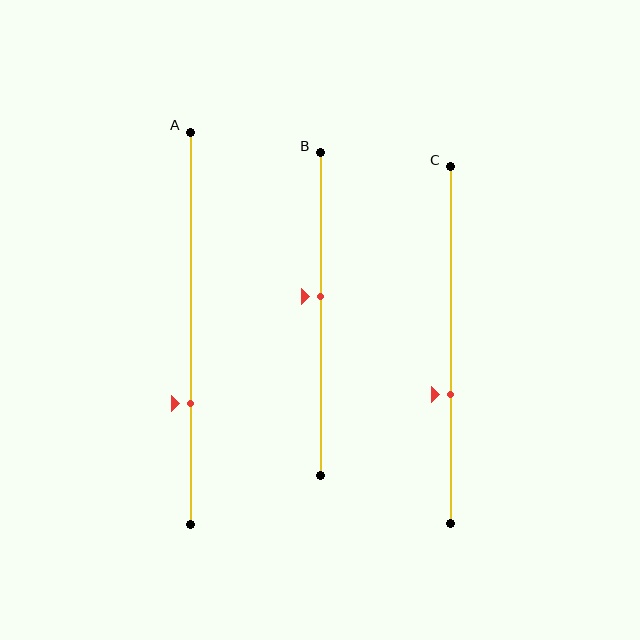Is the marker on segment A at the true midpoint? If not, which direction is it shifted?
No, the marker on segment A is shifted downward by about 19% of the segment length.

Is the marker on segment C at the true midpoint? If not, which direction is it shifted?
No, the marker on segment C is shifted downward by about 14% of the segment length.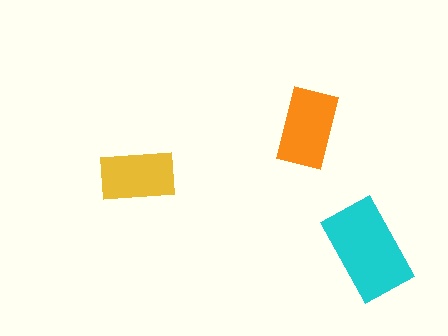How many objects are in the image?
There are 3 objects in the image.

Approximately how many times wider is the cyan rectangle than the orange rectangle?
About 1.5 times wider.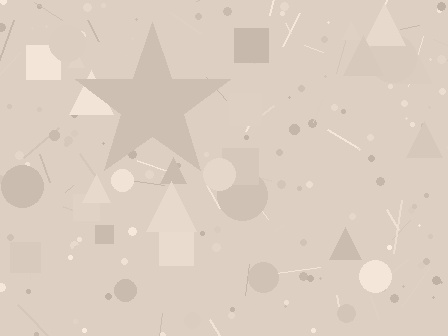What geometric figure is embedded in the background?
A star is embedded in the background.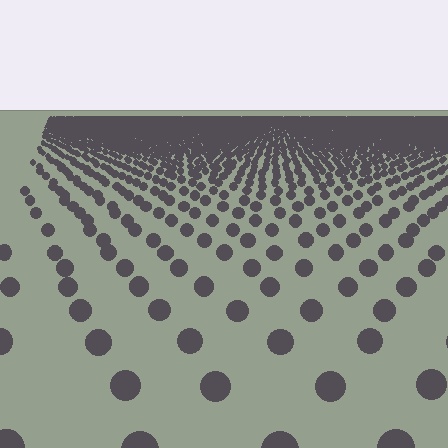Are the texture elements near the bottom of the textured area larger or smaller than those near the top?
Larger. Near the bottom, elements are closer to the viewer and appear at a bigger on-screen size.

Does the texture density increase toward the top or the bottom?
Density increases toward the top.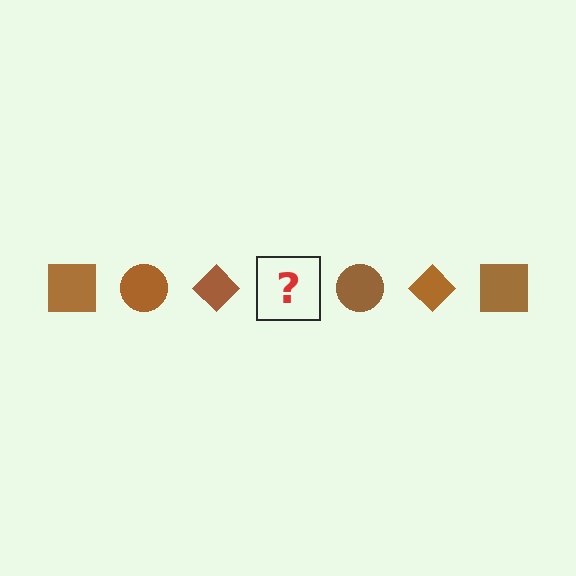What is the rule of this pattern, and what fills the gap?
The rule is that the pattern cycles through square, circle, diamond shapes in brown. The gap should be filled with a brown square.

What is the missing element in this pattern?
The missing element is a brown square.